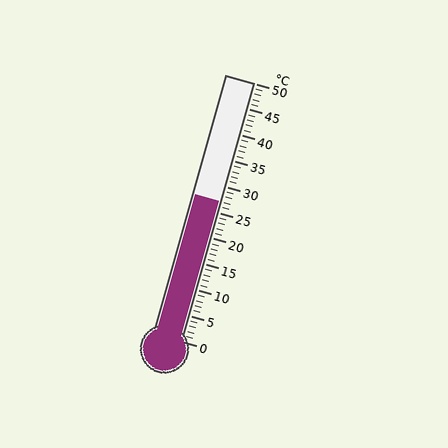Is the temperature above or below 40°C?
The temperature is below 40°C.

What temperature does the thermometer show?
The thermometer shows approximately 27°C.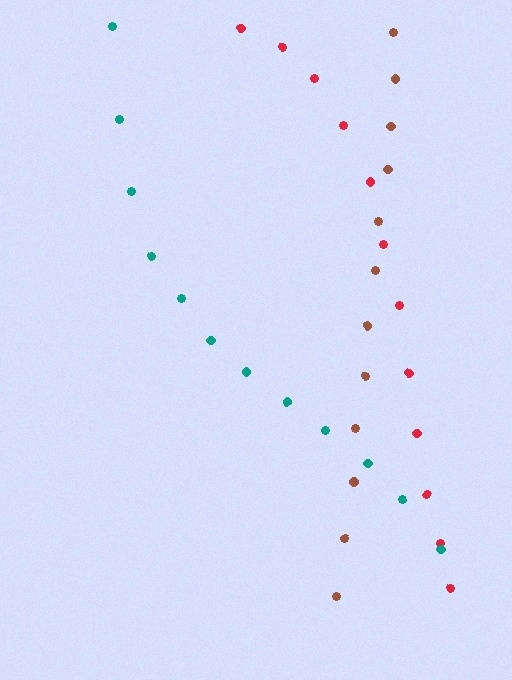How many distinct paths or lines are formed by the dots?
There are 3 distinct paths.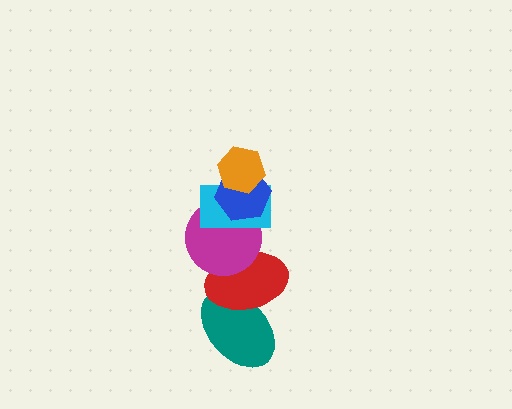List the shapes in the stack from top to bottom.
From top to bottom: the orange hexagon, the blue hexagon, the cyan rectangle, the magenta circle, the red ellipse, the teal ellipse.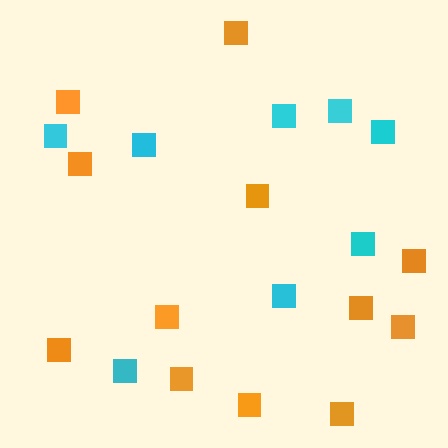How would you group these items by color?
There are 2 groups: one group of orange squares (12) and one group of cyan squares (8).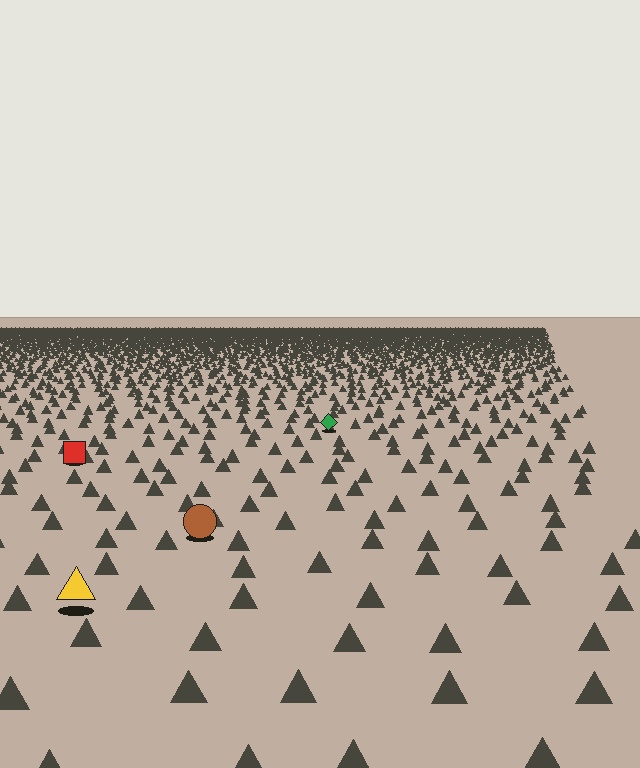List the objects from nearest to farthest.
From nearest to farthest: the yellow triangle, the brown circle, the red square, the green diamond.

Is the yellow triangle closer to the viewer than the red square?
Yes. The yellow triangle is closer — you can tell from the texture gradient: the ground texture is coarser near it.